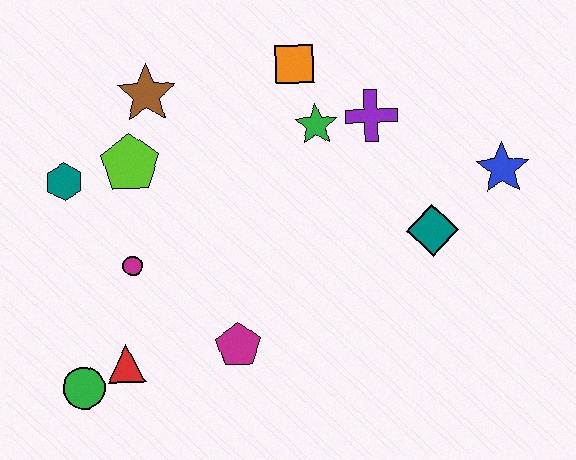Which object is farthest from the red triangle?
The blue star is farthest from the red triangle.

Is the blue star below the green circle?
No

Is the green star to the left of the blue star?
Yes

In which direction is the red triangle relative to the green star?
The red triangle is below the green star.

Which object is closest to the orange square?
The green star is closest to the orange square.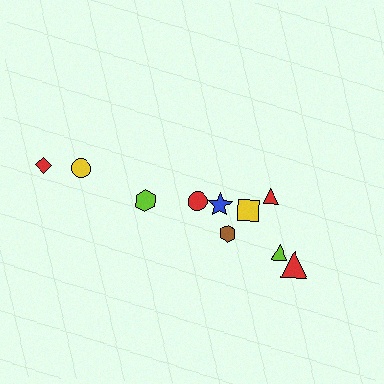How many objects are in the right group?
There are 7 objects.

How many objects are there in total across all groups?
There are 10 objects.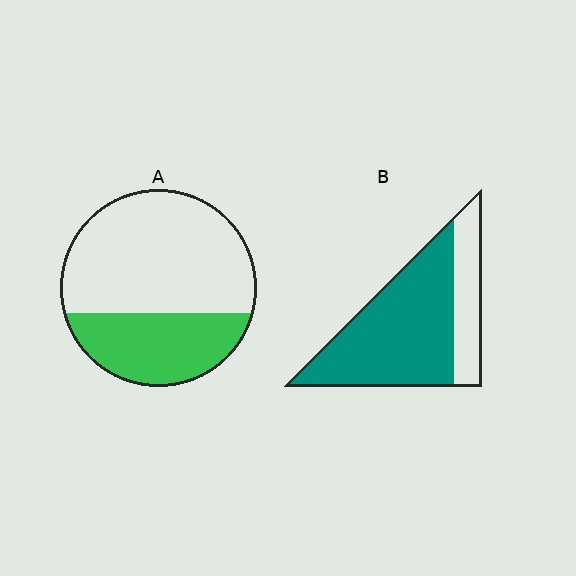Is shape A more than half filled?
No.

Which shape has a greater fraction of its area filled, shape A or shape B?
Shape B.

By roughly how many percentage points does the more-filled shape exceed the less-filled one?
By roughly 40 percentage points (B over A).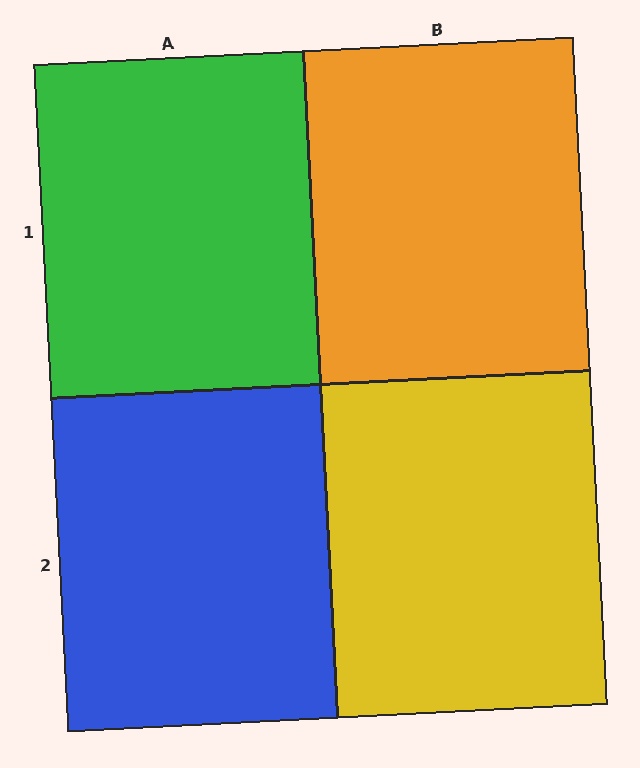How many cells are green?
1 cell is green.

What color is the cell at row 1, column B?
Orange.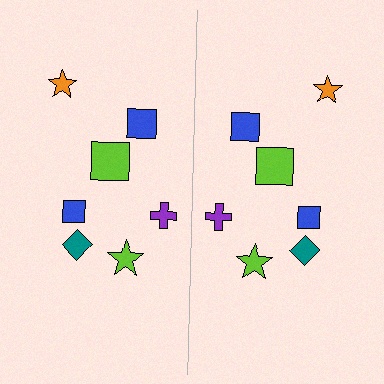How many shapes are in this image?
There are 14 shapes in this image.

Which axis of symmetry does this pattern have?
The pattern has a vertical axis of symmetry running through the center of the image.